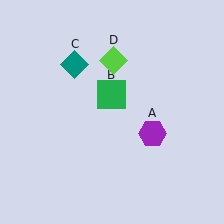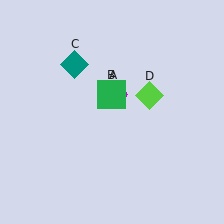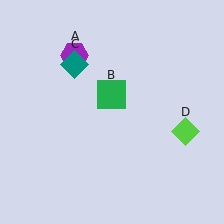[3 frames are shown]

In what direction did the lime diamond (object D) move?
The lime diamond (object D) moved down and to the right.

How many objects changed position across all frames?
2 objects changed position: purple hexagon (object A), lime diamond (object D).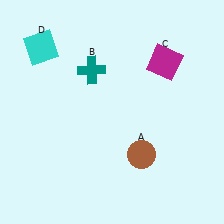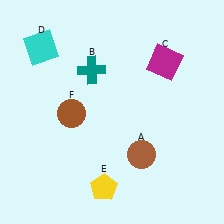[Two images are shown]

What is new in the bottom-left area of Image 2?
A yellow pentagon (E) was added in the bottom-left area of Image 2.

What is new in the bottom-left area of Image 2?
A brown circle (F) was added in the bottom-left area of Image 2.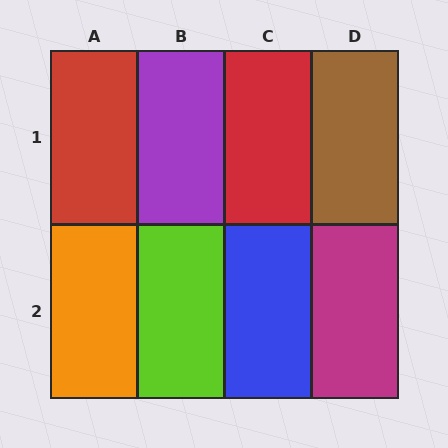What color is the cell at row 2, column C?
Blue.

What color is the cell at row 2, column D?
Magenta.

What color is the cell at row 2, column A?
Orange.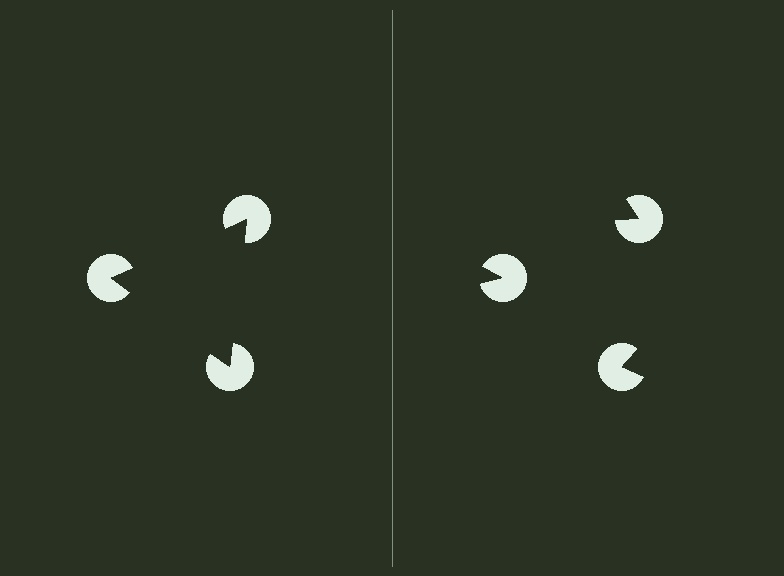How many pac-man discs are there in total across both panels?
6 — 3 on each side.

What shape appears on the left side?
An illusory triangle.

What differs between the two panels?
The pac-man discs are positioned identically on both sides; only the wedge orientations differ. On the left they align to a triangle; on the right they are misaligned.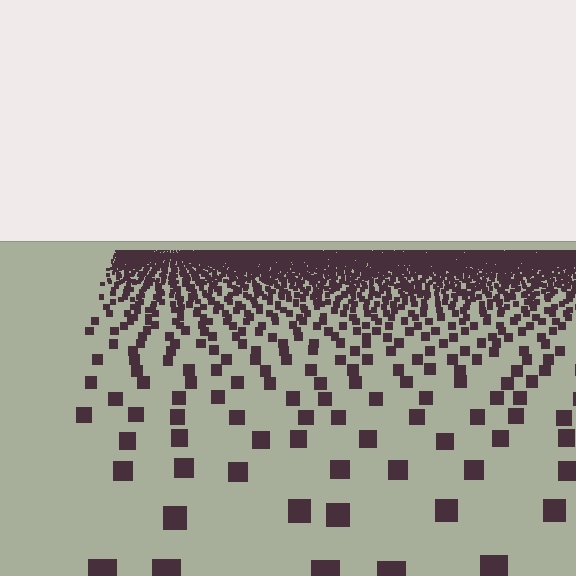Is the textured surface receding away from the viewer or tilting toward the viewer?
The surface is receding away from the viewer. Texture elements get smaller and denser toward the top.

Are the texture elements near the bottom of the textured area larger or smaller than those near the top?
Larger. Near the bottom, elements are closer to the viewer and appear at a bigger on-screen size.